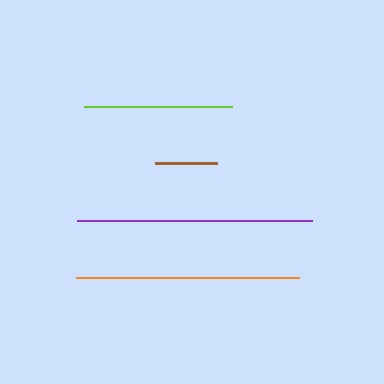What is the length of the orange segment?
The orange segment is approximately 223 pixels long.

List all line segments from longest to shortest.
From longest to shortest: purple, orange, lime, brown.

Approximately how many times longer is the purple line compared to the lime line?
The purple line is approximately 1.6 times the length of the lime line.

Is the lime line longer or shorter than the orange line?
The orange line is longer than the lime line.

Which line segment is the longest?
The purple line is the longest at approximately 235 pixels.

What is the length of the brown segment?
The brown segment is approximately 63 pixels long.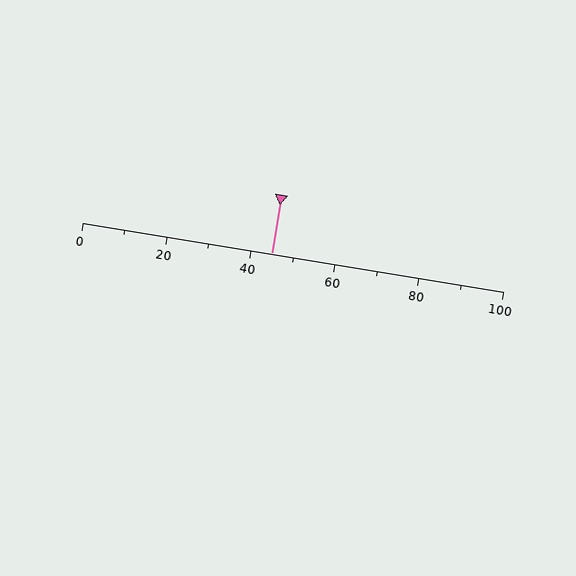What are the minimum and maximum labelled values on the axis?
The axis runs from 0 to 100.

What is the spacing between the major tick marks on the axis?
The major ticks are spaced 20 apart.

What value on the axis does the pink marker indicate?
The marker indicates approximately 45.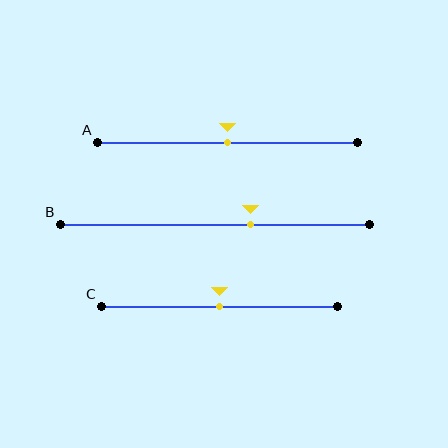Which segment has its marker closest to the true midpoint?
Segment A has its marker closest to the true midpoint.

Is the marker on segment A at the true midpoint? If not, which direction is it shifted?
Yes, the marker on segment A is at the true midpoint.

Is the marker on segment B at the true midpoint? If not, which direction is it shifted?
No, the marker on segment B is shifted to the right by about 12% of the segment length.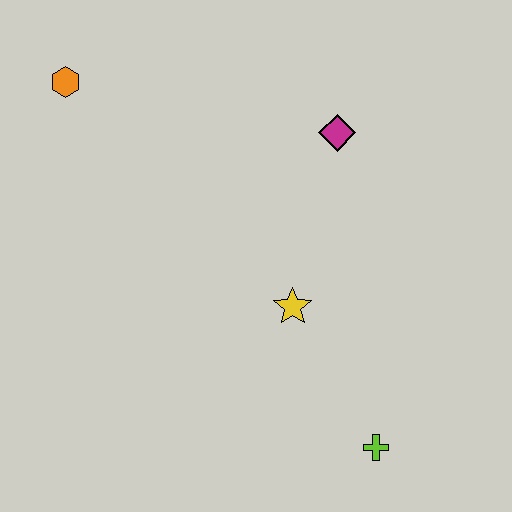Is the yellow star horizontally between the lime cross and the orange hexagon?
Yes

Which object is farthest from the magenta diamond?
The lime cross is farthest from the magenta diamond.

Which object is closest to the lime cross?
The yellow star is closest to the lime cross.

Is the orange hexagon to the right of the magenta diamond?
No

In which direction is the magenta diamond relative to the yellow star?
The magenta diamond is above the yellow star.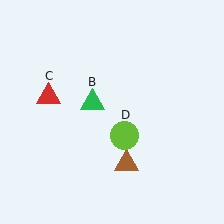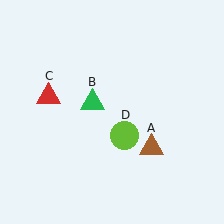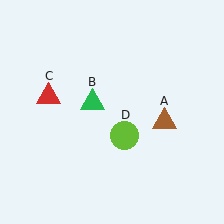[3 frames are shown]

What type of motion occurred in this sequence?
The brown triangle (object A) rotated counterclockwise around the center of the scene.